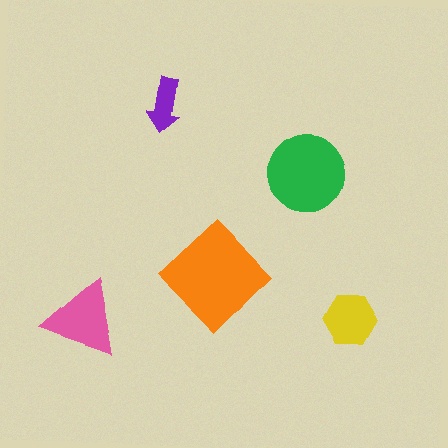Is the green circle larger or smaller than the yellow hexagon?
Larger.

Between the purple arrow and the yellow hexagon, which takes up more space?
The yellow hexagon.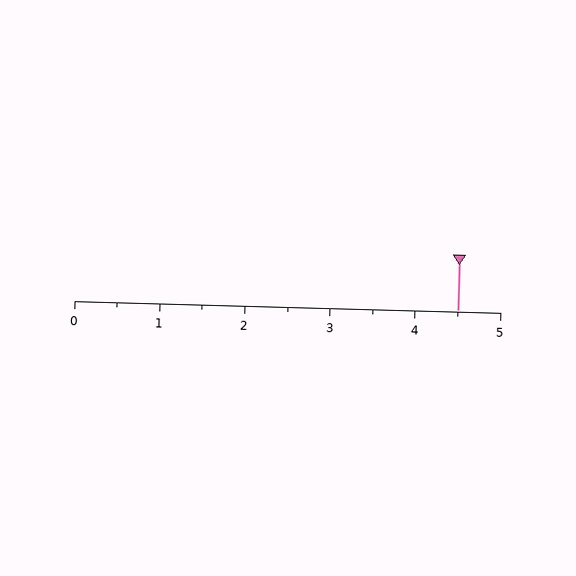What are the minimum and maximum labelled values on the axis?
The axis runs from 0 to 5.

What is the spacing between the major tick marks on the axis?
The major ticks are spaced 1 apart.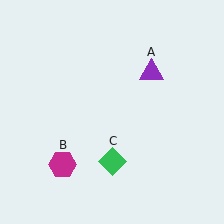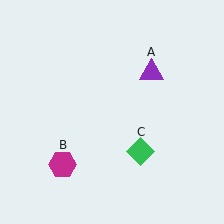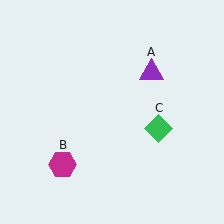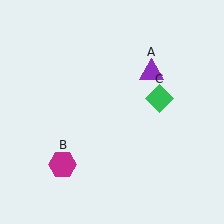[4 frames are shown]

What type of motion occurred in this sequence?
The green diamond (object C) rotated counterclockwise around the center of the scene.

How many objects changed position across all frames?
1 object changed position: green diamond (object C).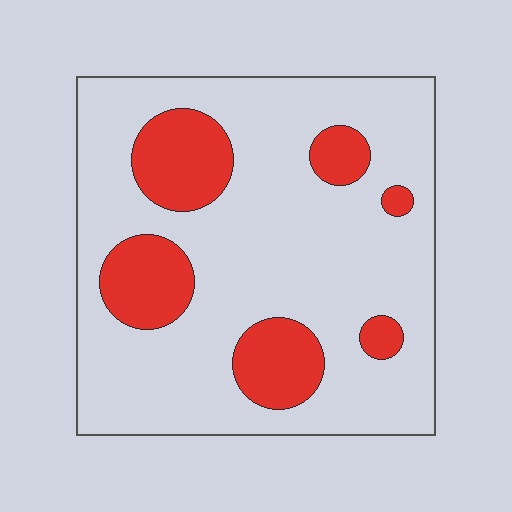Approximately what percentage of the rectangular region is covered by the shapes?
Approximately 20%.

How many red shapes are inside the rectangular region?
6.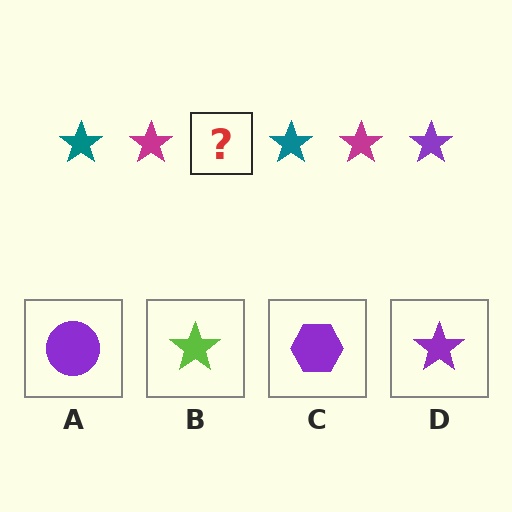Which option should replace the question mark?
Option D.